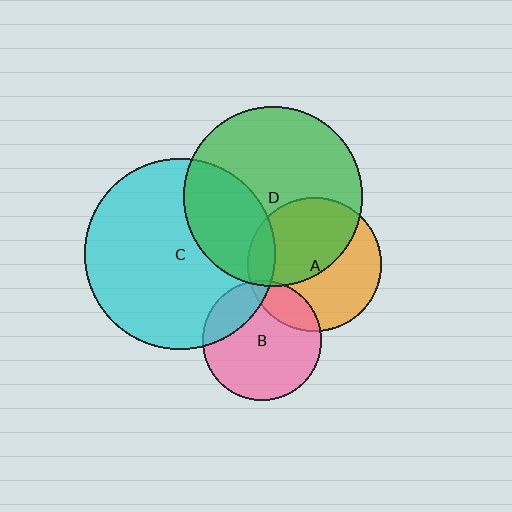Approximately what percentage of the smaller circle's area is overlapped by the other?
Approximately 20%.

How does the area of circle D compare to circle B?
Approximately 2.3 times.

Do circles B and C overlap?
Yes.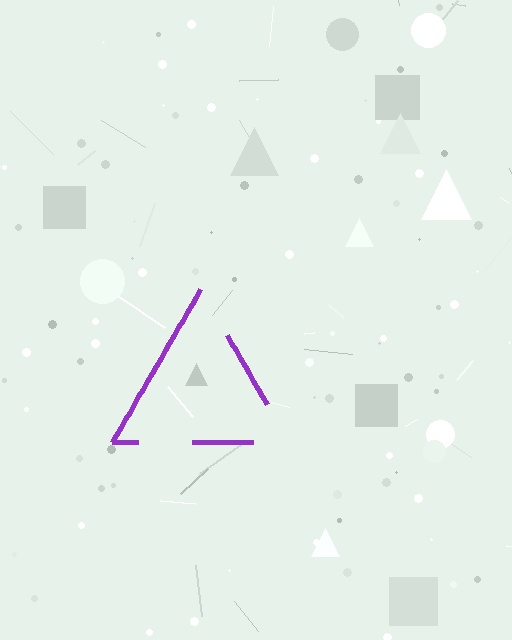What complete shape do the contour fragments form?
The contour fragments form a triangle.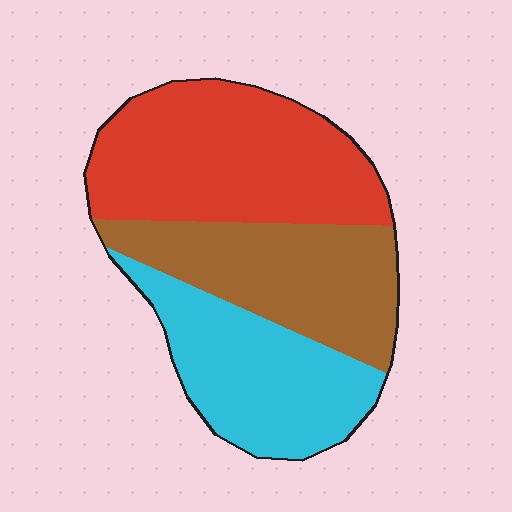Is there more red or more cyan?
Red.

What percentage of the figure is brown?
Brown takes up about one third (1/3) of the figure.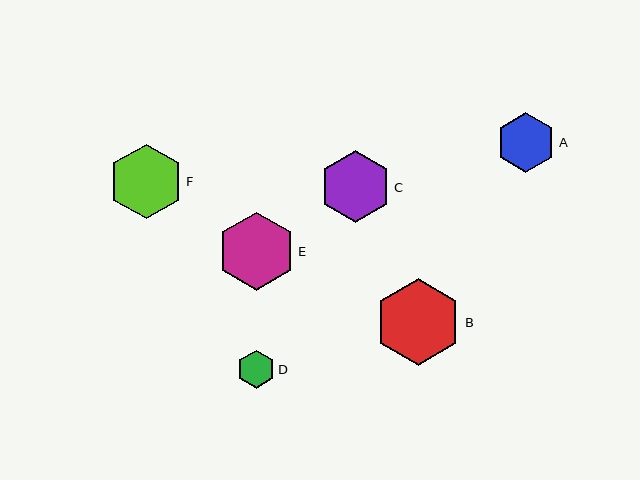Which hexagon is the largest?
Hexagon B is the largest with a size of approximately 87 pixels.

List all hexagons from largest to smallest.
From largest to smallest: B, E, F, C, A, D.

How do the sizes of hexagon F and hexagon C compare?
Hexagon F and hexagon C are approximately the same size.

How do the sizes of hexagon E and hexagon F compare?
Hexagon E and hexagon F are approximately the same size.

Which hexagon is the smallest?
Hexagon D is the smallest with a size of approximately 38 pixels.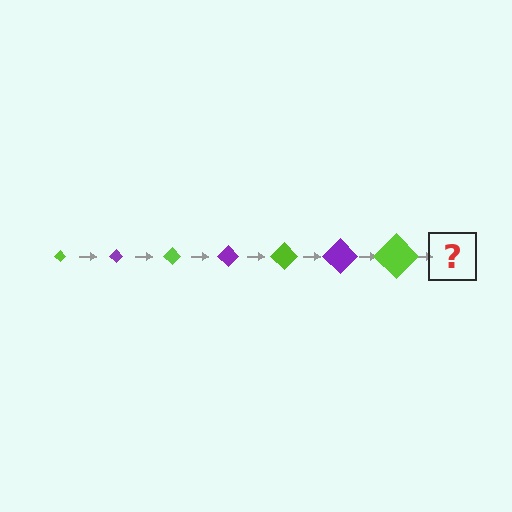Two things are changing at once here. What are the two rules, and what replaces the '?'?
The two rules are that the diamond grows larger each step and the color cycles through lime and purple. The '?' should be a purple diamond, larger than the previous one.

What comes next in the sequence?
The next element should be a purple diamond, larger than the previous one.